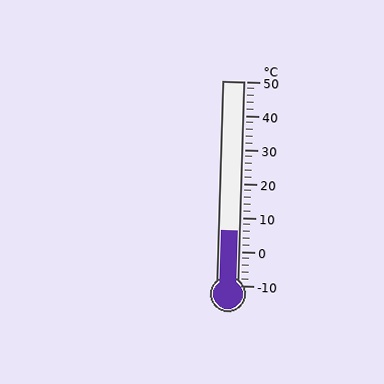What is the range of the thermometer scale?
The thermometer scale ranges from -10°C to 50°C.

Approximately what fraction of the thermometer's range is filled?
The thermometer is filled to approximately 25% of its range.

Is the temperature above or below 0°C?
The temperature is above 0°C.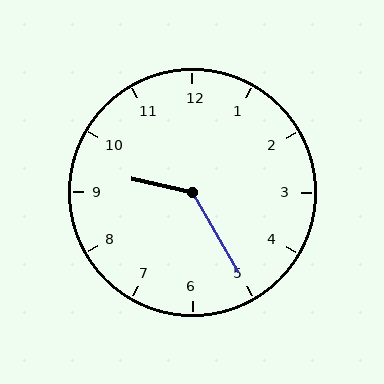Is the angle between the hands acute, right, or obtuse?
It is obtuse.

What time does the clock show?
9:25.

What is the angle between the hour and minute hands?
Approximately 132 degrees.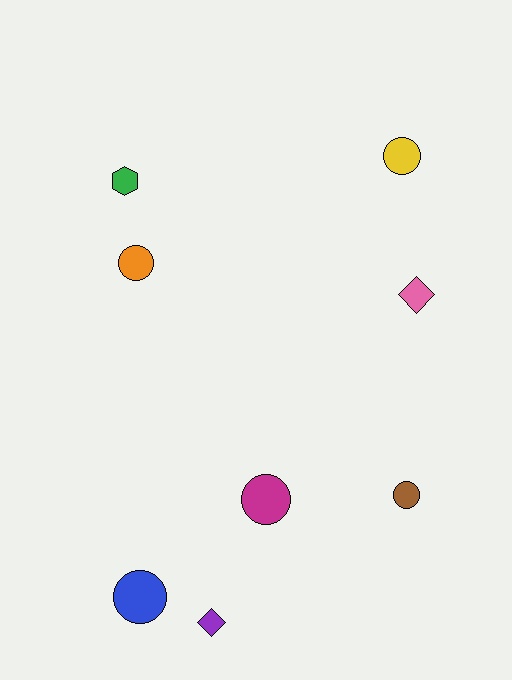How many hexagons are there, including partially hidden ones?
There is 1 hexagon.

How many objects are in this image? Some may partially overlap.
There are 8 objects.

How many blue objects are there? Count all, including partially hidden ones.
There is 1 blue object.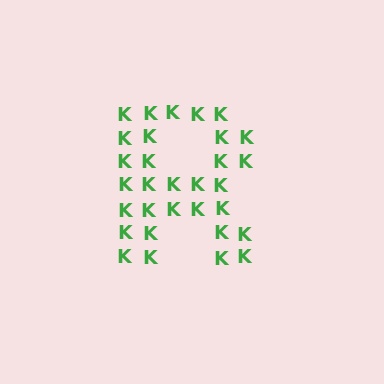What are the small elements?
The small elements are letter K's.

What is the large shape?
The large shape is the letter R.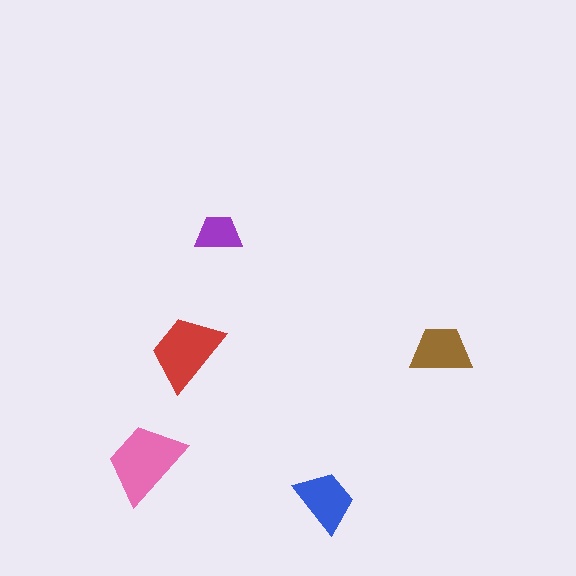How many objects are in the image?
There are 5 objects in the image.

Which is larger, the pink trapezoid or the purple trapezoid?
The pink one.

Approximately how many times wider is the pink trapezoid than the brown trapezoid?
About 1.5 times wider.